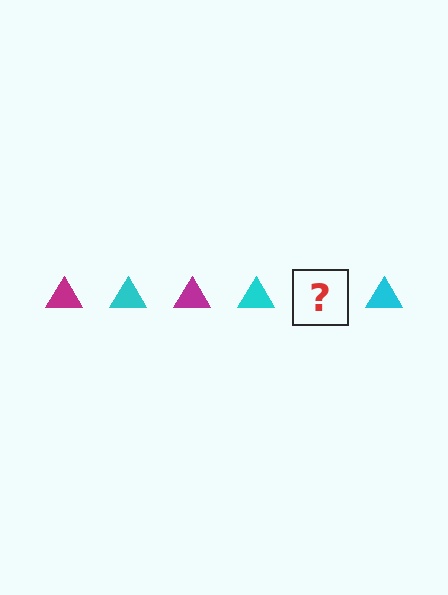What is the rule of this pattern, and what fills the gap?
The rule is that the pattern cycles through magenta, cyan triangles. The gap should be filled with a magenta triangle.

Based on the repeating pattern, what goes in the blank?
The blank should be a magenta triangle.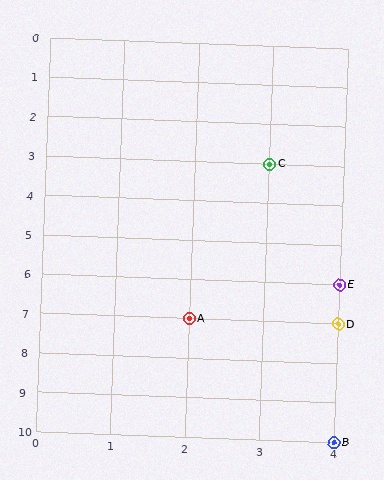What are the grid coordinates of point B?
Point B is at grid coordinates (4, 10).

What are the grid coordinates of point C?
Point C is at grid coordinates (3, 3).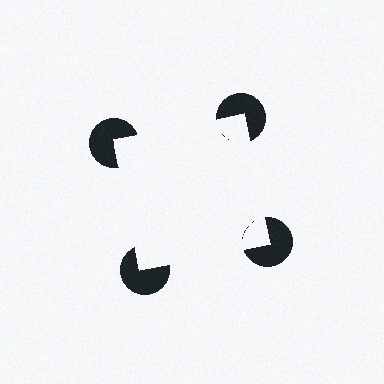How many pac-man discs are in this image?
There are 4 — one at each vertex of the illusory square.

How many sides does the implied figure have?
4 sides.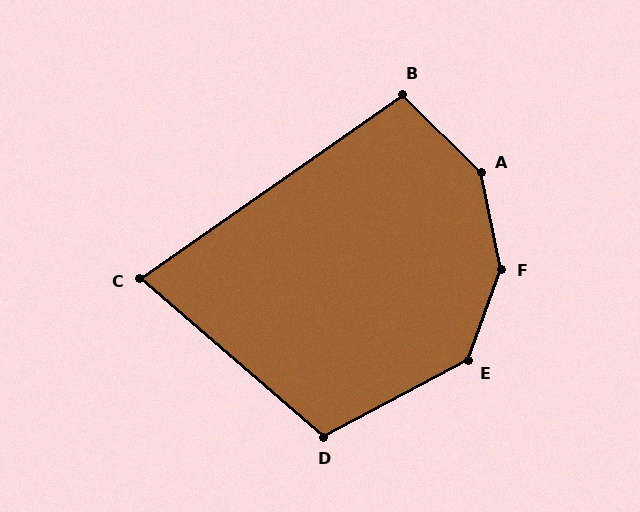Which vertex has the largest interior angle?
F, at approximately 149 degrees.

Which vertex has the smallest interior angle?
C, at approximately 76 degrees.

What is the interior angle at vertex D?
Approximately 111 degrees (obtuse).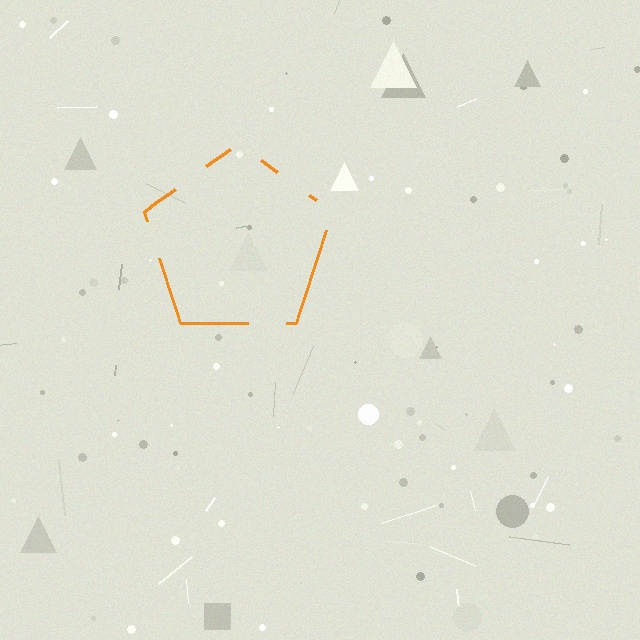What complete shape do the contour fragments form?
The contour fragments form a pentagon.